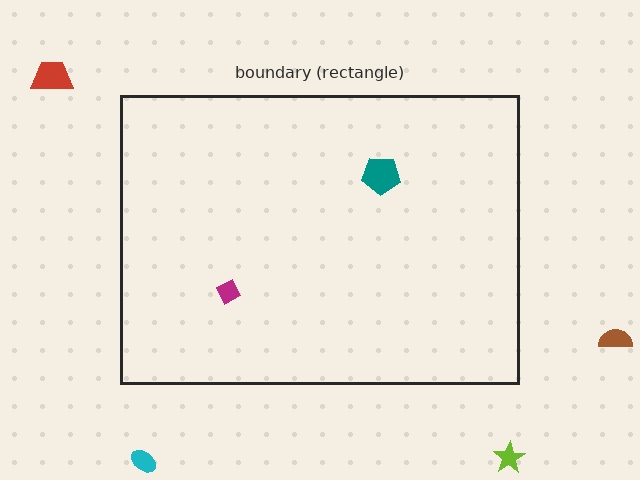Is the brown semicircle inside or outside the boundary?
Outside.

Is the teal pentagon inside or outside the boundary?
Inside.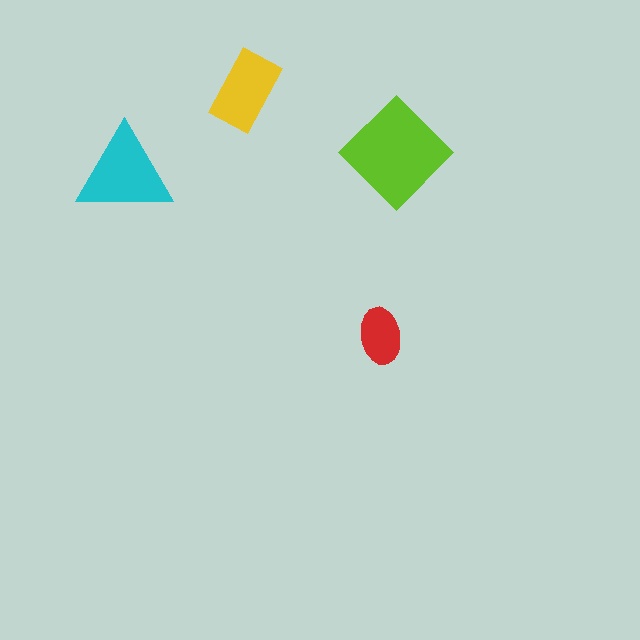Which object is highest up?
The yellow rectangle is topmost.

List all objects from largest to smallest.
The lime diamond, the cyan triangle, the yellow rectangle, the red ellipse.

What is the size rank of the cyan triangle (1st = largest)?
2nd.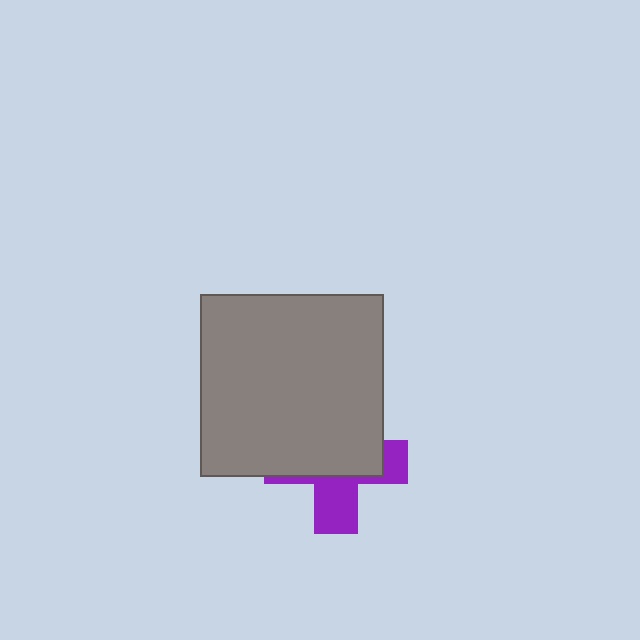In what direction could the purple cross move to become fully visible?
The purple cross could move down. That would shift it out from behind the gray square entirely.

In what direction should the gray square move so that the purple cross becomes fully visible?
The gray square should move up. That is the shortest direction to clear the overlap and leave the purple cross fully visible.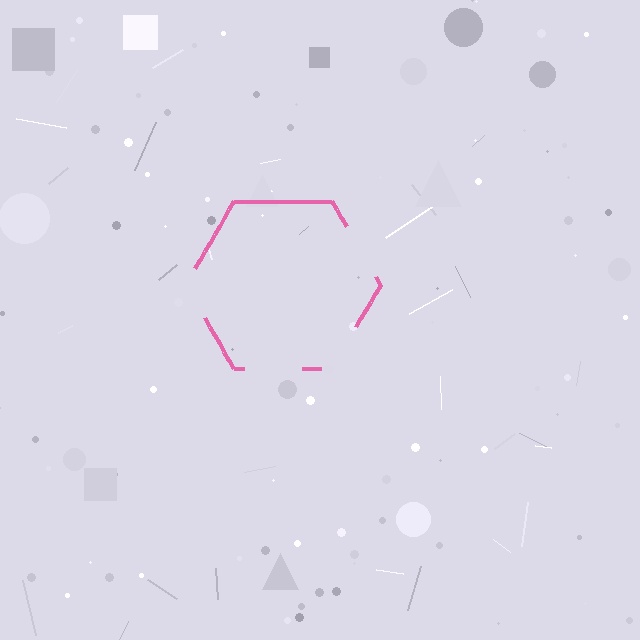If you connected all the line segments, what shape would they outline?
They would outline a hexagon.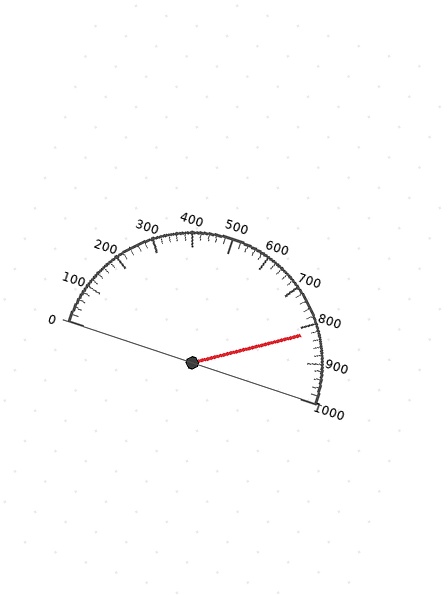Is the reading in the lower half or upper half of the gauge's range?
The reading is in the upper half of the range (0 to 1000).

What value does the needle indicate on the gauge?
The needle indicates approximately 820.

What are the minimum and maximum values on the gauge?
The gauge ranges from 0 to 1000.